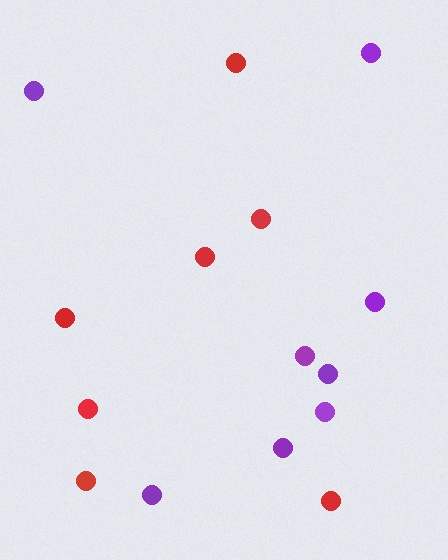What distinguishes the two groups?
There are 2 groups: one group of purple circles (8) and one group of red circles (7).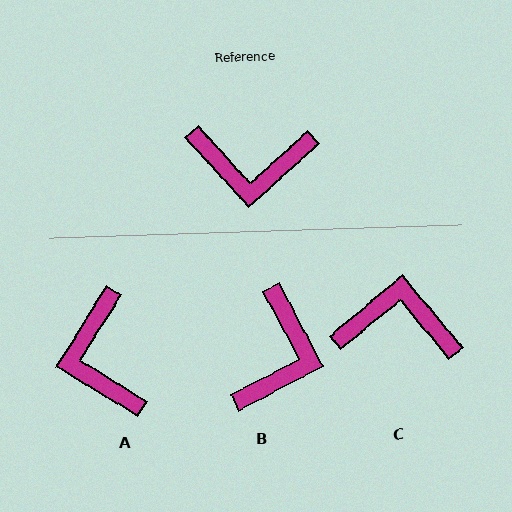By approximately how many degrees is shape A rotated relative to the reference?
Approximately 74 degrees clockwise.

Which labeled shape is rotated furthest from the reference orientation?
C, about 178 degrees away.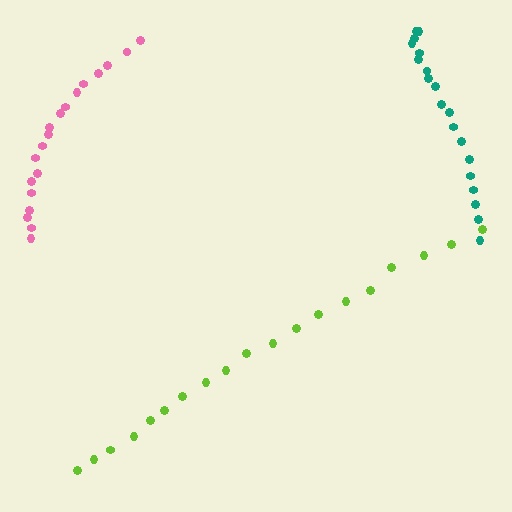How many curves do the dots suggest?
There are 3 distinct paths.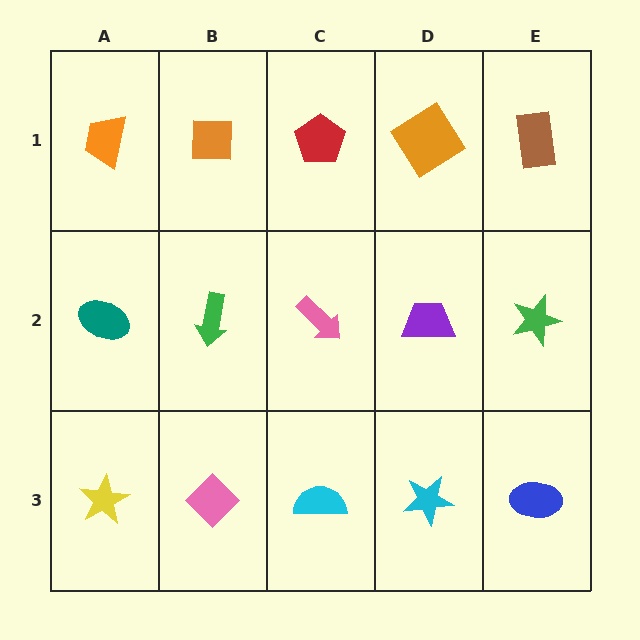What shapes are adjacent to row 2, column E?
A brown rectangle (row 1, column E), a blue ellipse (row 3, column E), a purple trapezoid (row 2, column D).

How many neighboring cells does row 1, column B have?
3.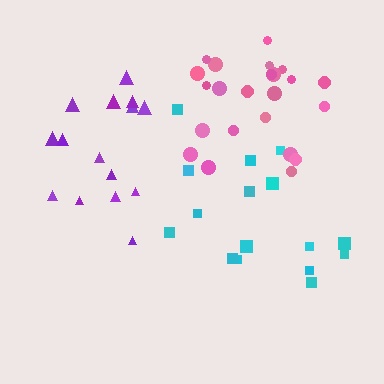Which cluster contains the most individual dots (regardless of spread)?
Pink (23).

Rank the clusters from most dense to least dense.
pink, purple, cyan.